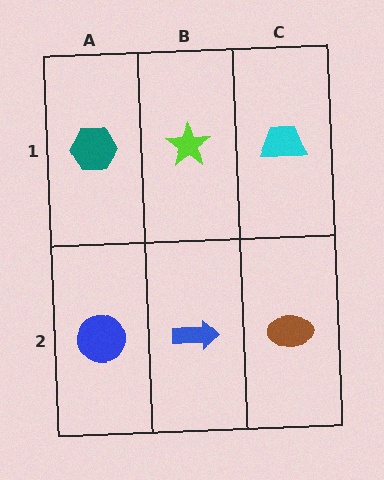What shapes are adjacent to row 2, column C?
A cyan trapezoid (row 1, column C), a blue arrow (row 2, column B).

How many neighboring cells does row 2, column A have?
2.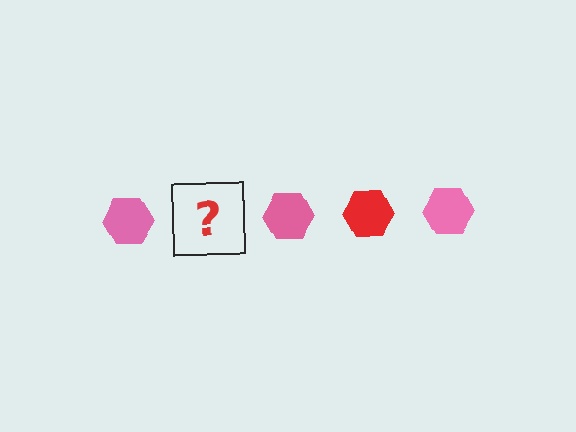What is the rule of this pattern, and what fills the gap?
The rule is that the pattern cycles through pink, red hexagons. The gap should be filled with a red hexagon.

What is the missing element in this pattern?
The missing element is a red hexagon.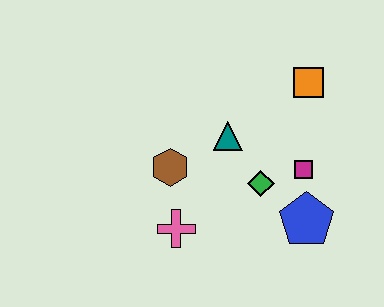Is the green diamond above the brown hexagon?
No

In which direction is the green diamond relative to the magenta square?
The green diamond is to the left of the magenta square.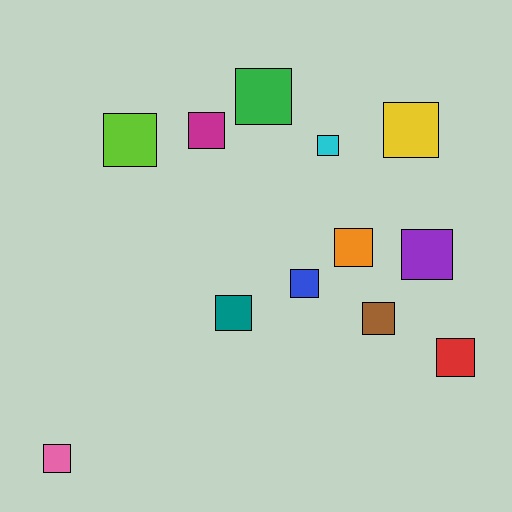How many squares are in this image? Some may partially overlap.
There are 12 squares.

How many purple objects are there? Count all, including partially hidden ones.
There is 1 purple object.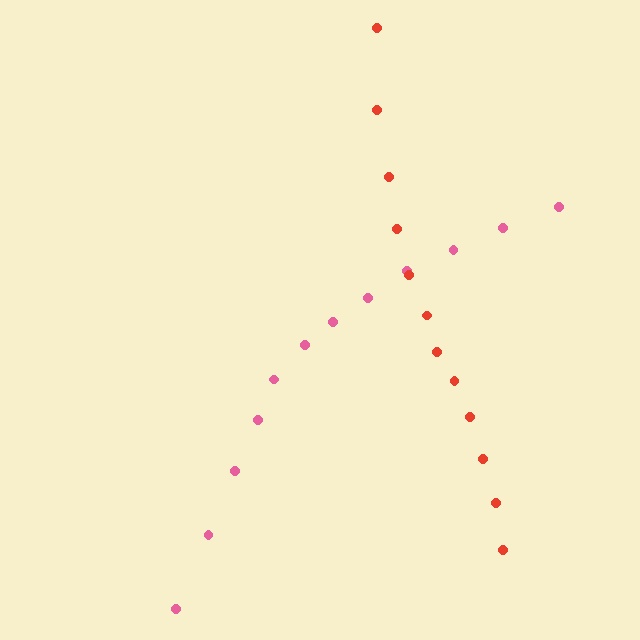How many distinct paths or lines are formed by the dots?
There are 2 distinct paths.